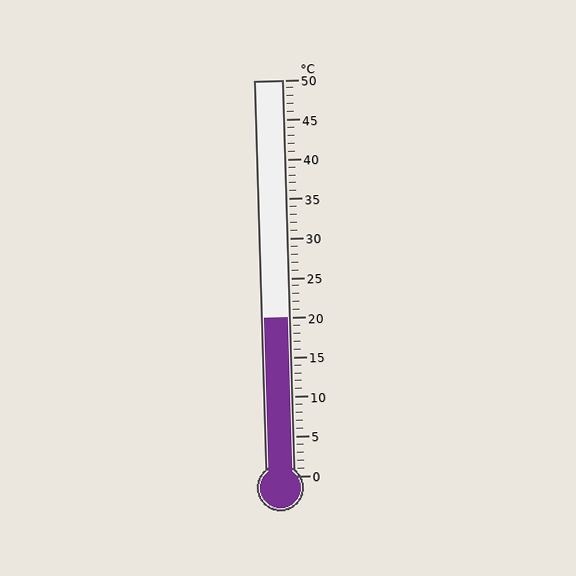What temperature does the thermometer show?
The thermometer shows approximately 20°C.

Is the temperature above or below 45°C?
The temperature is below 45°C.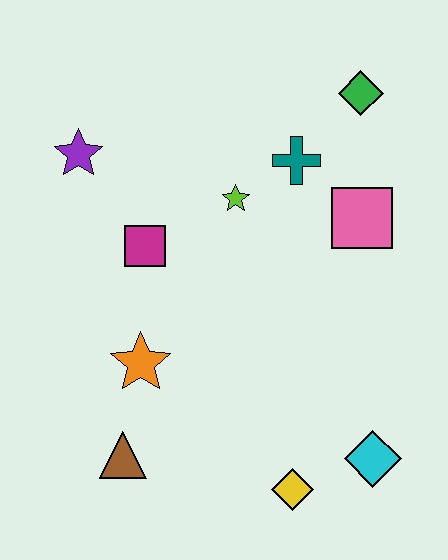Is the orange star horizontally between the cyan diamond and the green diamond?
No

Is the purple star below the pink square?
No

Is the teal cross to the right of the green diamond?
No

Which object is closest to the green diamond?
The teal cross is closest to the green diamond.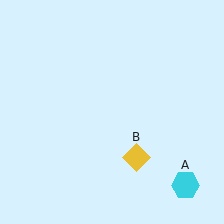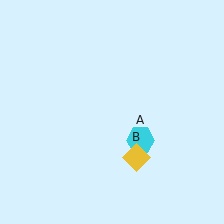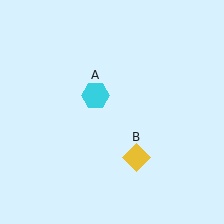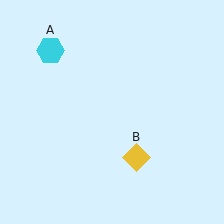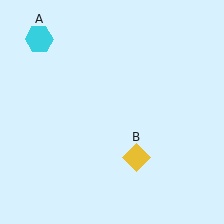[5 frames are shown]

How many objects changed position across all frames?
1 object changed position: cyan hexagon (object A).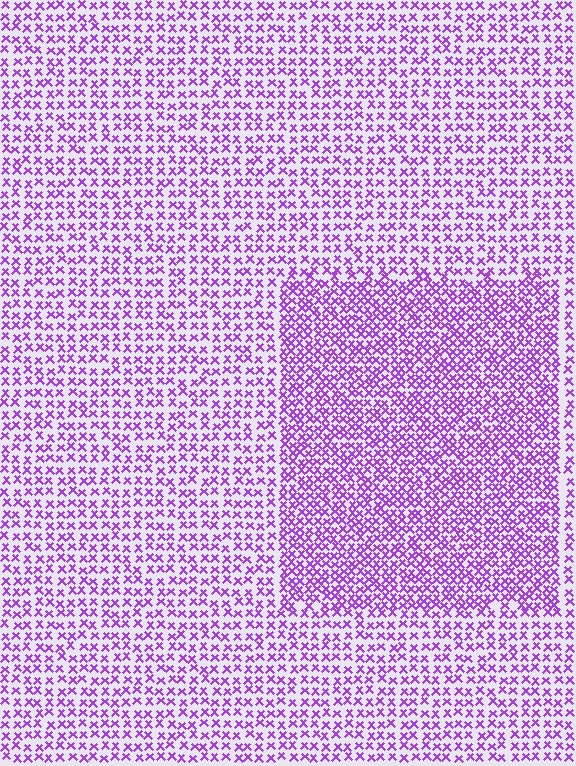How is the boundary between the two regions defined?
The boundary is defined by a change in element density (approximately 1.7x ratio). All elements are the same color, size, and shape.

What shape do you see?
I see a rectangle.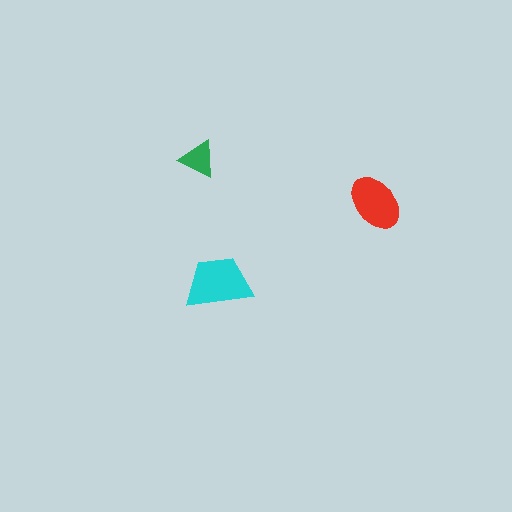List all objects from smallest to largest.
The green triangle, the red ellipse, the cyan trapezoid.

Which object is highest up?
The green triangle is topmost.